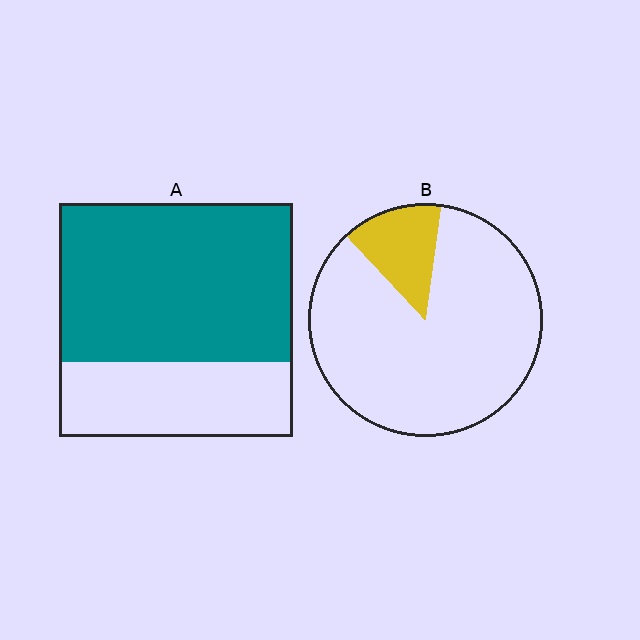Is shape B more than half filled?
No.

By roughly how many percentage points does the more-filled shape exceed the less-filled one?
By roughly 55 percentage points (A over B).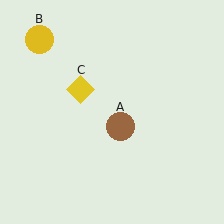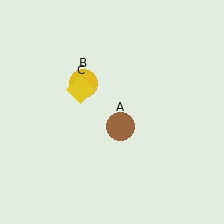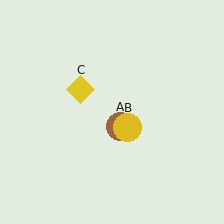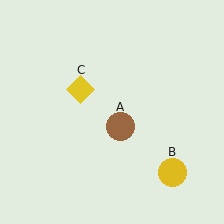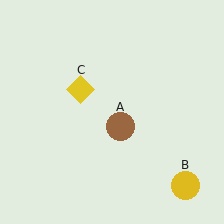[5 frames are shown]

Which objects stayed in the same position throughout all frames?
Brown circle (object A) and yellow diamond (object C) remained stationary.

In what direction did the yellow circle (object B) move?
The yellow circle (object B) moved down and to the right.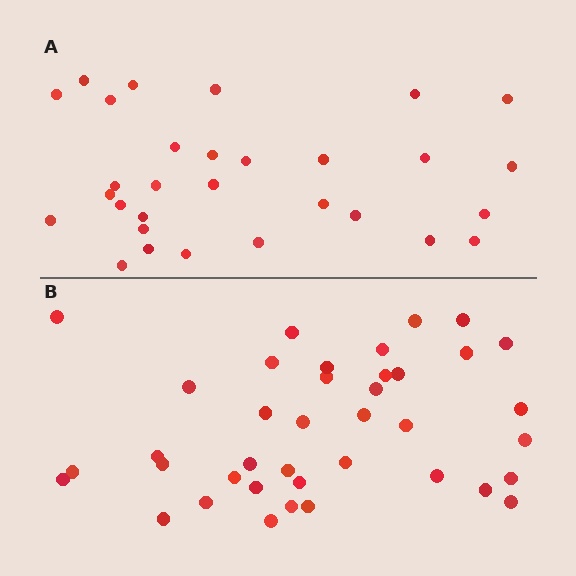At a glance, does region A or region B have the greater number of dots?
Region B (the bottom region) has more dots.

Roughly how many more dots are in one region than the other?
Region B has roughly 8 or so more dots than region A.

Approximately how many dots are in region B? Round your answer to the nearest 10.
About 40 dots. (The exact count is 39, which rounds to 40.)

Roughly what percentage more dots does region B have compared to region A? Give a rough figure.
About 30% more.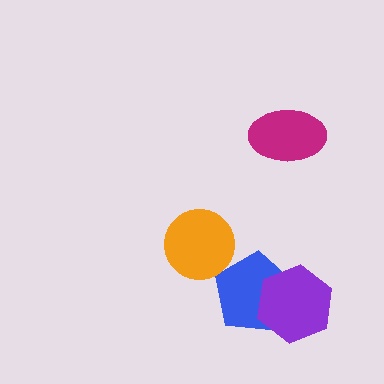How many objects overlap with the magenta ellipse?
0 objects overlap with the magenta ellipse.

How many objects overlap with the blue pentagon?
1 object overlaps with the blue pentagon.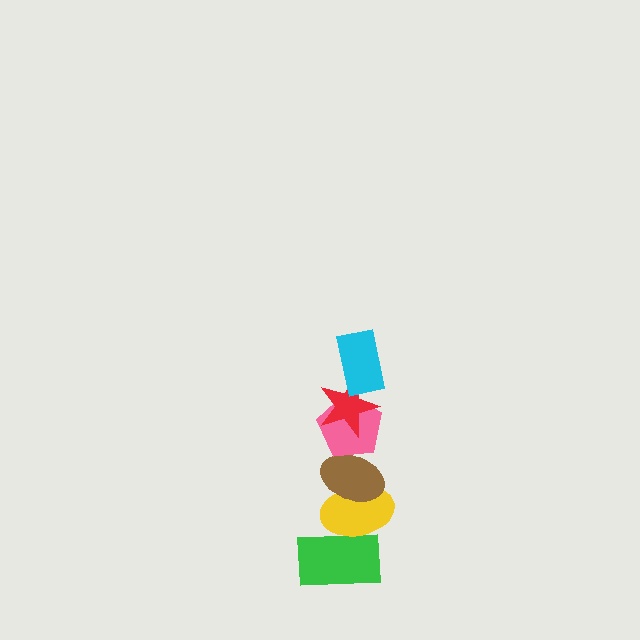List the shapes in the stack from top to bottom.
From top to bottom: the cyan rectangle, the red star, the pink pentagon, the brown ellipse, the yellow ellipse, the green rectangle.